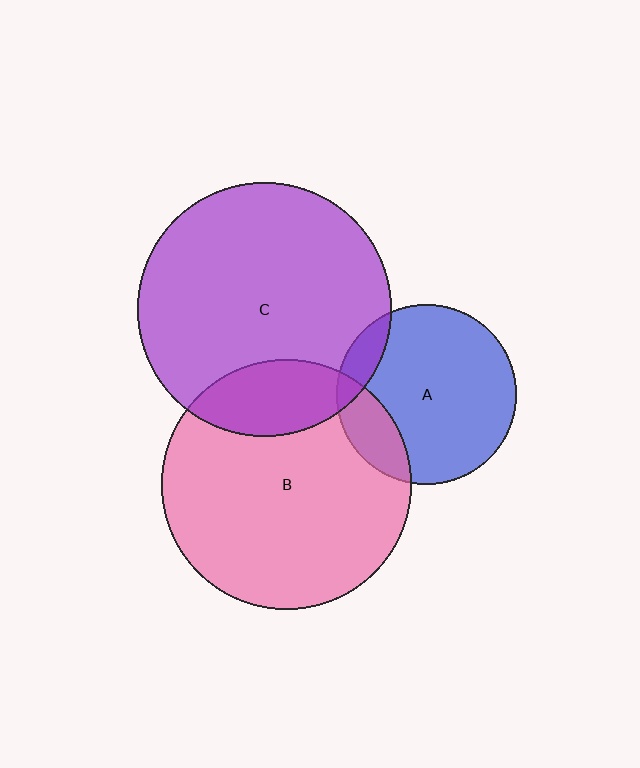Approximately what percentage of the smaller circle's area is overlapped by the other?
Approximately 10%.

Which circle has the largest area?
Circle C (purple).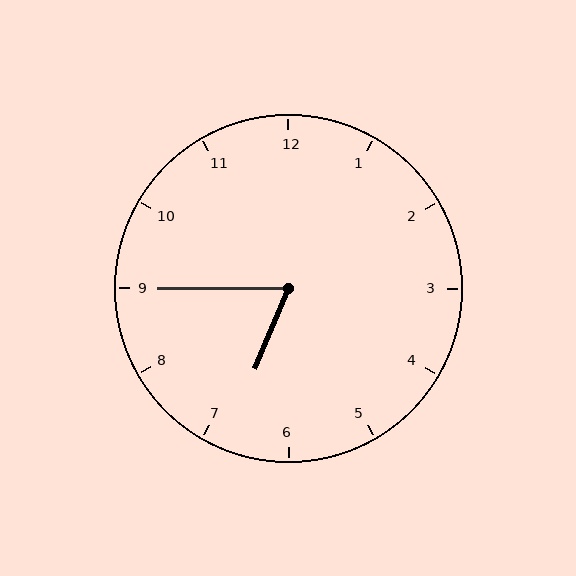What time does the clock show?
6:45.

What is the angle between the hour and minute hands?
Approximately 68 degrees.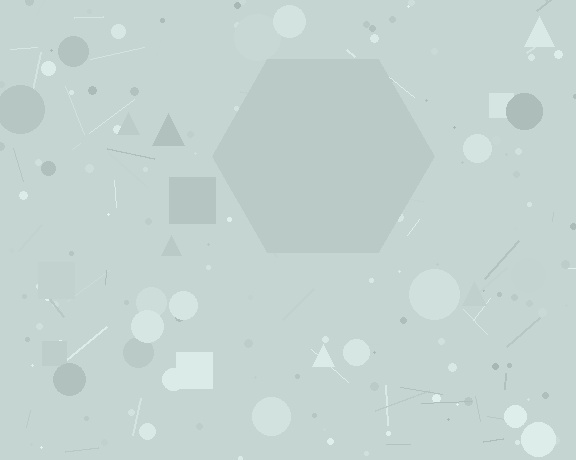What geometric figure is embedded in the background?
A hexagon is embedded in the background.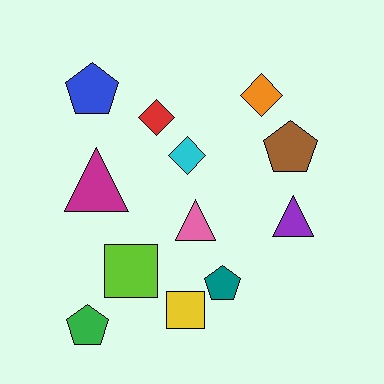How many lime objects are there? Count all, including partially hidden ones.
There is 1 lime object.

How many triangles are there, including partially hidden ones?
There are 3 triangles.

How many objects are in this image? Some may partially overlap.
There are 12 objects.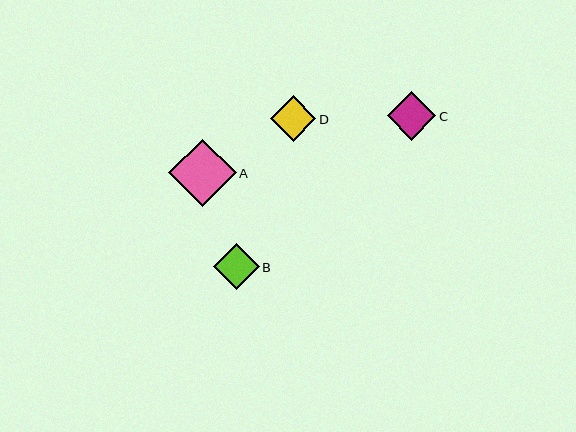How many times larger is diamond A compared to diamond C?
Diamond A is approximately 1.4 times the size of diamond C.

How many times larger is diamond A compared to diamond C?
Diamond A is approximately 1.4 times the size of diamond C.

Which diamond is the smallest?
Diamond D is the smallest with a size of approximately 46 pixels.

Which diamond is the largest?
Diamond A is the largest with a size of approximately 68 pixels.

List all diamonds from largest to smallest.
From largest to smallest: A, C, B, D.